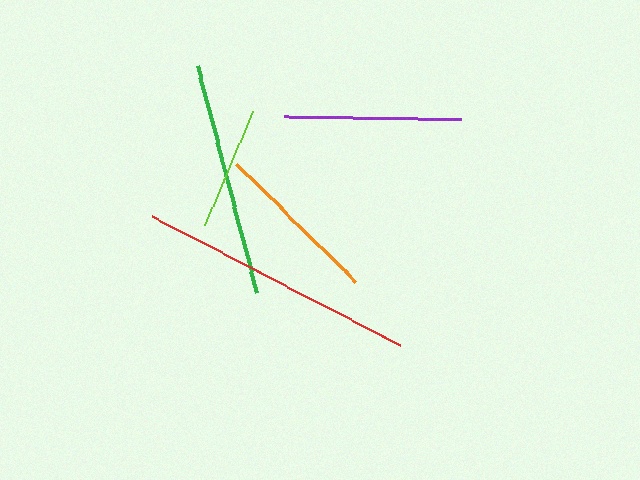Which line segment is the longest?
The red line is the longest at approximately 279 pixels.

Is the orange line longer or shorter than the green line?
The green line is longer than the orange line.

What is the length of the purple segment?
The purple segment is approximately 177 pixels long.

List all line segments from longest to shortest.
From longest to shortest: red, green, purple, orange, lime.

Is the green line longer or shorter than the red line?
The red line is longer than the green line.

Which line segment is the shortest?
The lime line is the shortest at approximately 123 pixels.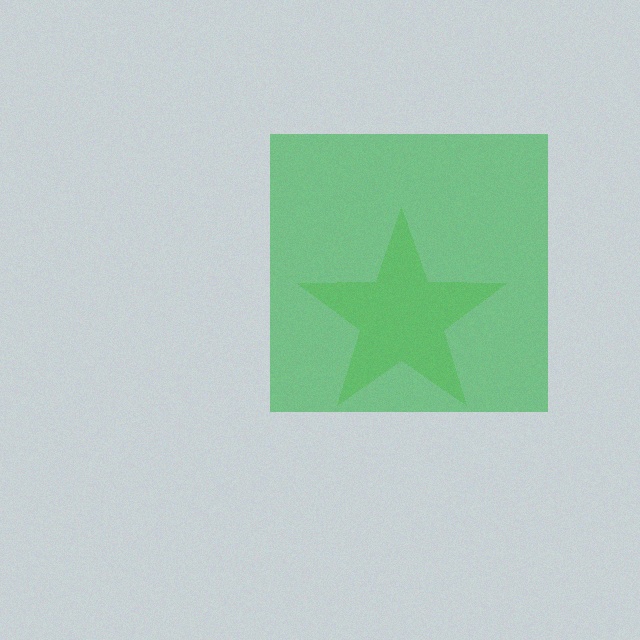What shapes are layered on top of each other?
The layered shapes are: a lime star, a green square.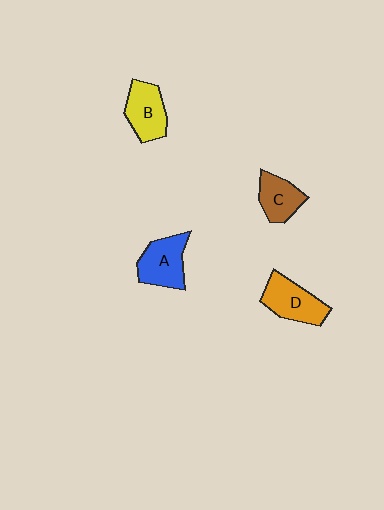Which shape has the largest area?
Shape D (orange).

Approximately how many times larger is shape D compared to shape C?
Approximately 1.3 times.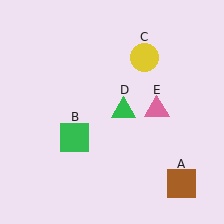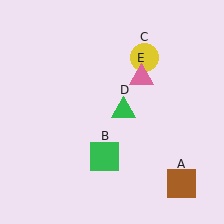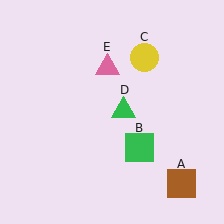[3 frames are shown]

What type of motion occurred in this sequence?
The green square (object B), pink triangle (object E) rotated counterclockwise around the center of the scene.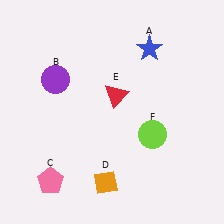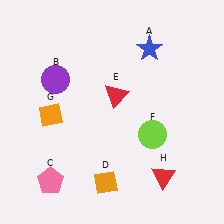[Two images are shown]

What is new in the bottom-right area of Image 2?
A red triangle (H) was added in the bottom-right area of Image 2.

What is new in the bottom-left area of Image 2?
An orange diamond (G) was added in the bottom-left area of Image 2.